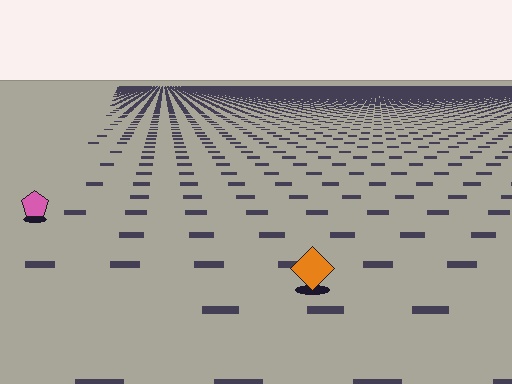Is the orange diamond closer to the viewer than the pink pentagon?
Yes. The orange diamond is closer — you can tell from the texture gradient: the ground texture is coarser near it.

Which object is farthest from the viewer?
The pink pentagon is farthest from the viewer. It appears smaller and the ground texture around it is denser.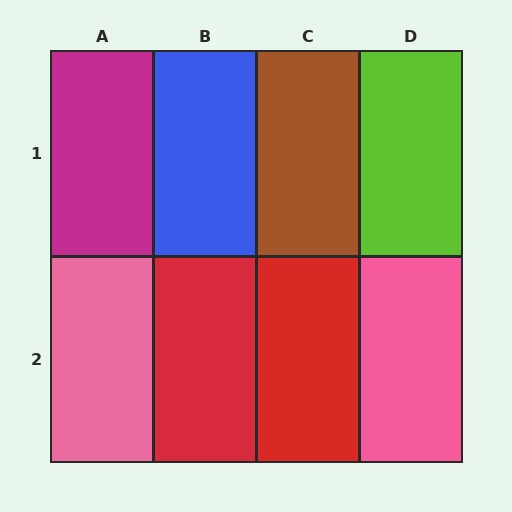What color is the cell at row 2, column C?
Red.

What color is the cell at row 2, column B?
Red.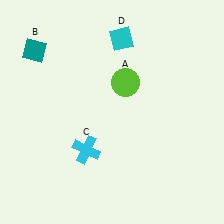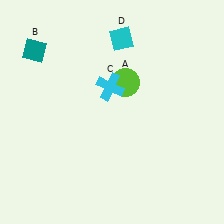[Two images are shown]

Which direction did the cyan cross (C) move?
The cyan cross (C) moved up.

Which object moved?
The cyan cross (C) moved up.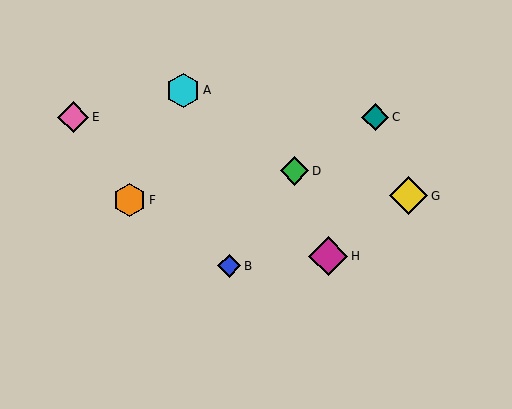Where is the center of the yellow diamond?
The center of the yellow diamond is at (409, 196).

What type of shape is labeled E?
Shape E is a pink diamond.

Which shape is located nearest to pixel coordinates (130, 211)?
The orange hexagon (labeled F) at (129, 200) is nearest to that location.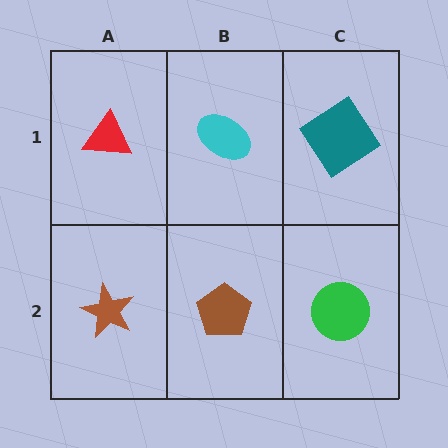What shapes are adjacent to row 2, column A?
A red triangle (row 1, column A), a brown pentagon (row 2, column B).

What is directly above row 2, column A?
A red triangle.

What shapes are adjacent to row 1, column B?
A brown pentagon (row 2, column B), a red triangle (row 1, column A), a teal diamond (row 1, column C).